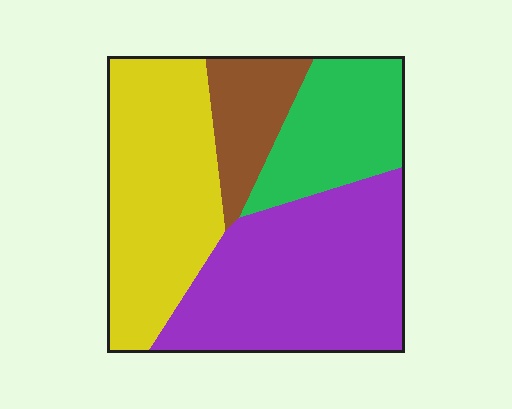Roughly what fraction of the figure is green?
Green takes up about one fifth (1/5) of the figure.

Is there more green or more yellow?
Yellow.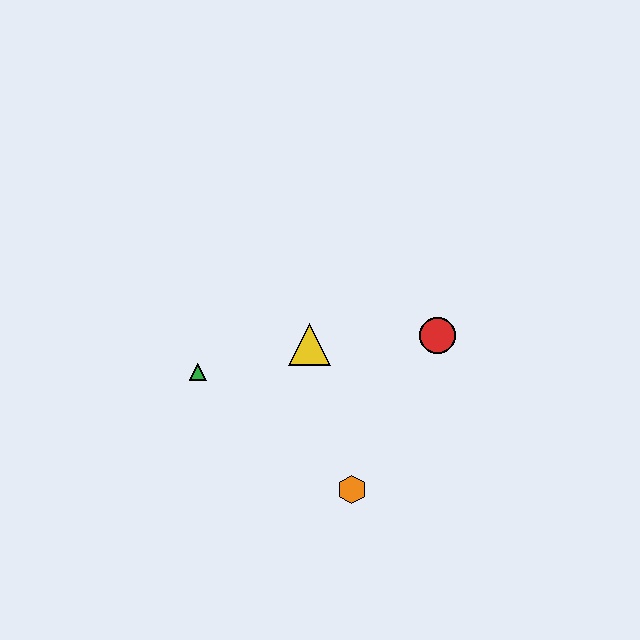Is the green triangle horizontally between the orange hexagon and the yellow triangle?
No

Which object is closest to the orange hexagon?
The yellow triangle is closest to the orange hexagon.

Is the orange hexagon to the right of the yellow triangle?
Yes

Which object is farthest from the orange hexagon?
The green triangle is farthest from the orange hexagon.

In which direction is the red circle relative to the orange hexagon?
The red circle is above the orange hexagon.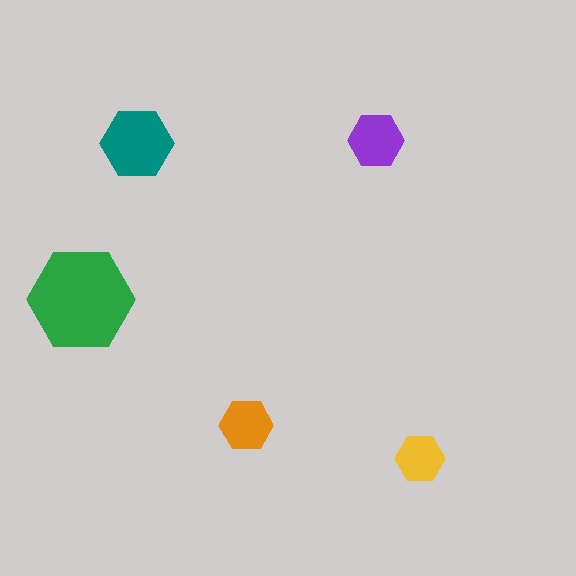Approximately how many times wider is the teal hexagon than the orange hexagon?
About 1.5 times wider.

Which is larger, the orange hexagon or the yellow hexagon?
The orange one.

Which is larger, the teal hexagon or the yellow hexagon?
The teal one.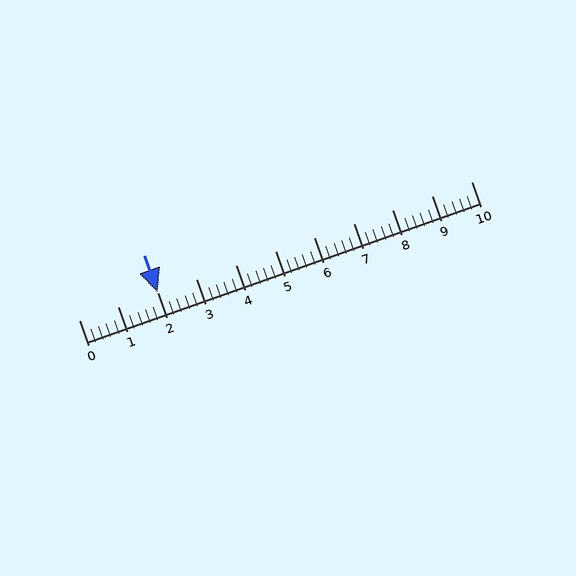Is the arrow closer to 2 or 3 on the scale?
The arrow is closer to 2.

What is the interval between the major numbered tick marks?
The major tick marks are spaced 1 units apart.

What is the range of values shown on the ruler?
The ruler shows values from 0 to 10.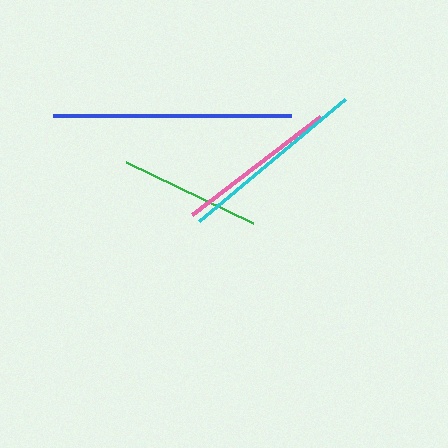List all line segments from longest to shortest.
From longest to shortest: blue, cyan, pink, green.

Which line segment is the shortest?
The green line is the shortest at approximately 141 pixels.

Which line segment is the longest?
The blue line is the longest at approximately 239 pixels.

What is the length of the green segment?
The green segment is approximately 141 pixels long.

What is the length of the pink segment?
The pink segment is approximately 162 pixels long.